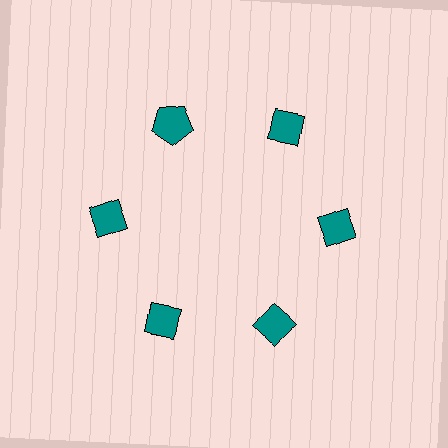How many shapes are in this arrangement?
There are 6 shapes arranged in a ring pattern.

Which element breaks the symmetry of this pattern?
The teal pentagon at roughly the 11 o'clock position breaks the symmetry. All other shapes are teal diamonds.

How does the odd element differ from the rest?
It has a different shape: pentagon instead of diamond.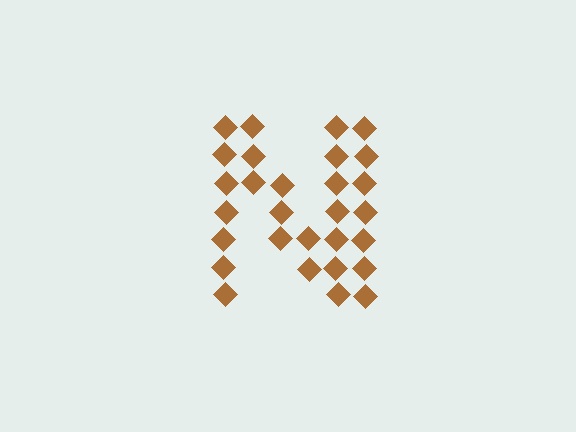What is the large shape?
The large shape is the letter N.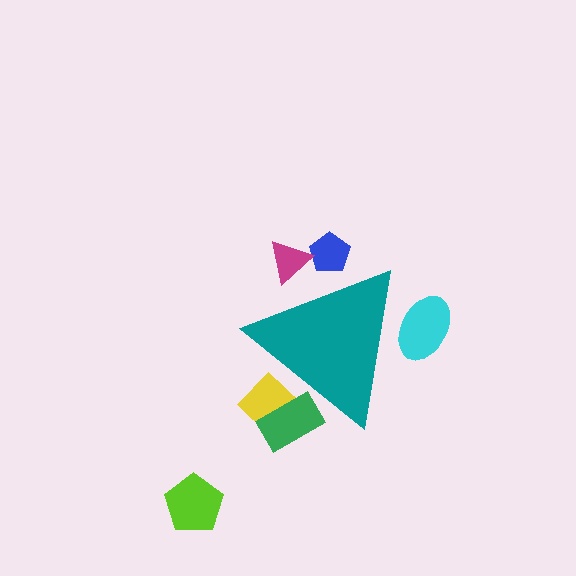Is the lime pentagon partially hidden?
No, the lime pentagon is fully visible.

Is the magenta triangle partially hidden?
Yes, the magenta triangle is partially hidden behind the teal triangle.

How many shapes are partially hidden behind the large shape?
5 shapes are partially hidden.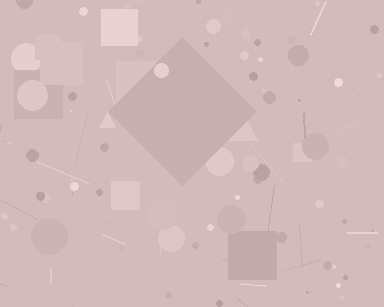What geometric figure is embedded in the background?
A diamond is embedded in the background.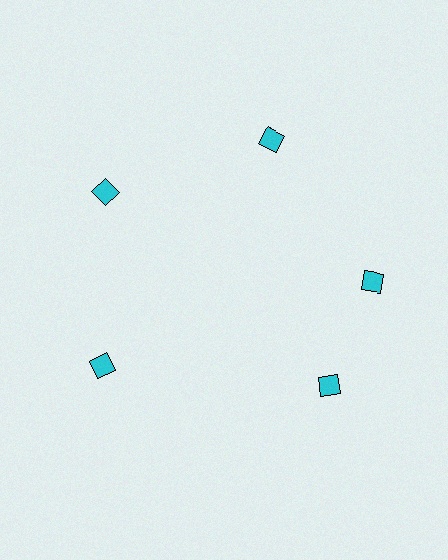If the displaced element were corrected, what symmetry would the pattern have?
It would have 5-fold rotational symmetry — the pattern would map onto itself every 72 degrees.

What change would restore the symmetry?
The symmetry would be restored by rotating it back into even spacing with its neighbors so that all 5 diamonds sit at equal angles and equal distance from the center.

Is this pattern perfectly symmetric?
No. The 5 cyan diamonds are arranged in a ring, but one element near the 5 o'clock position is rotated out of alignment along the ring, breaking the 5-fold rotational symmetry.